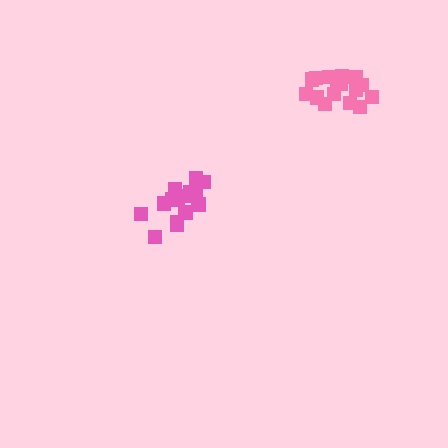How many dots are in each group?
Group 1: 16 dots, Group 2: 15 dots (31 total).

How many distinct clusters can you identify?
There are 2 distinct clusters.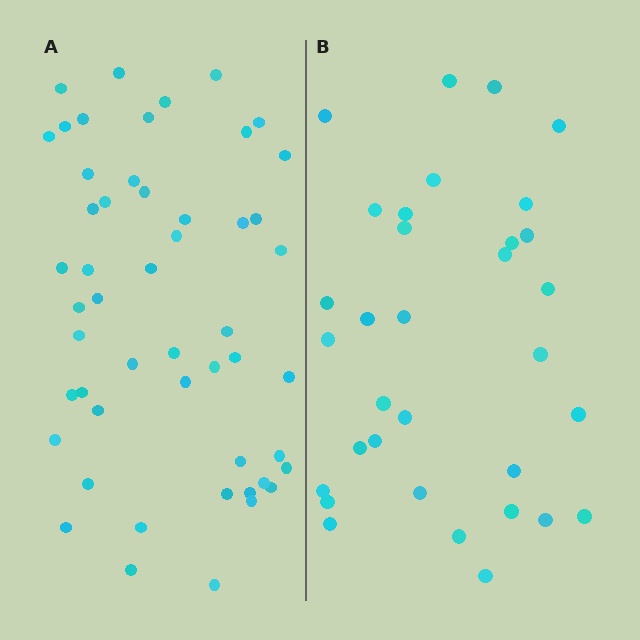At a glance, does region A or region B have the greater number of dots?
Region A (the left region) has more dots.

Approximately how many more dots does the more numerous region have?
Region A has approximately 20 more dots than region B.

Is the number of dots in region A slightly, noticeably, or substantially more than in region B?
Region A has substantially more. The ratio is roughly 1.5 to 1.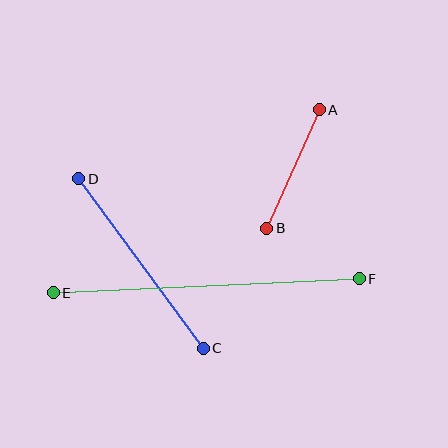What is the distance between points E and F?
The distance is approximately 306 pixels.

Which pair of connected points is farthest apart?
Points E and F are farthest apart.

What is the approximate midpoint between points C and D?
The midpoint is at approximately (141, 263) pixels.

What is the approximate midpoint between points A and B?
The midpoint is at approximately (293, 169) pixels.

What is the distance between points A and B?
The distance is approximately 130 pixels.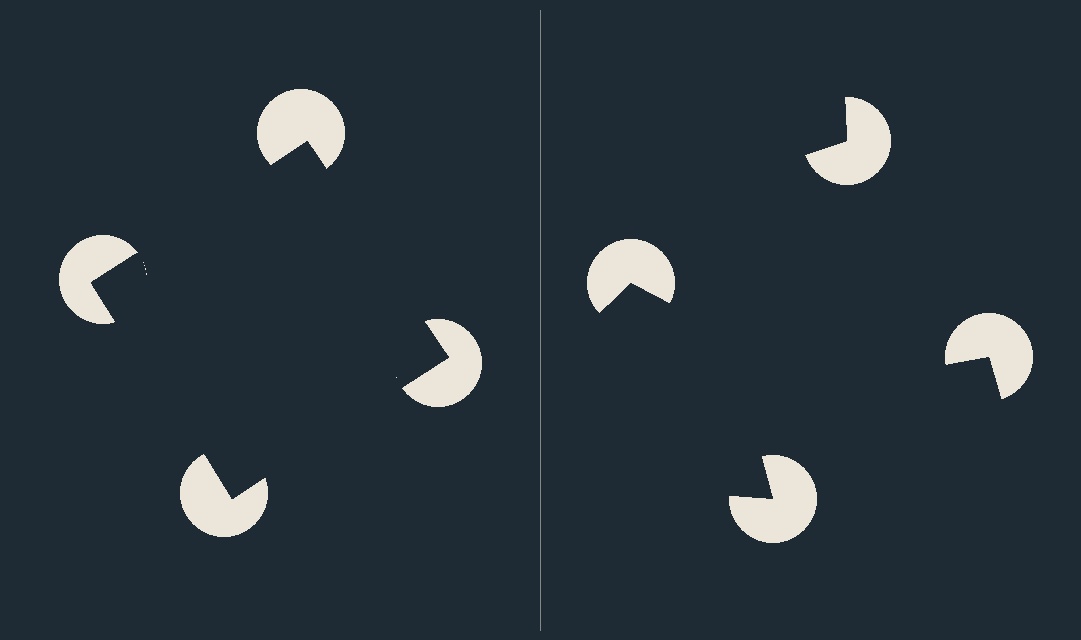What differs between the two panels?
The pac-man discs are positioned identically on both sides; only the wedge orientations differ. On the left they align to a square; on the right they are misaligned.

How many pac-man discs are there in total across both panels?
8 — 4 on each side.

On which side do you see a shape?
An illusory square appears on the left side. On the right side the wedge cuts are rotated, so no coherent shape forms.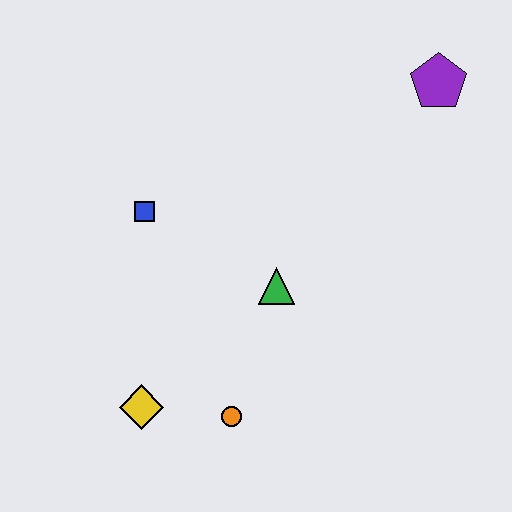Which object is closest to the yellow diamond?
The orange circle is closest to the yellow diamond.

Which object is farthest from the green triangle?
The purple pentagon is farthest from the green triangle.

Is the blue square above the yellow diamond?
Yes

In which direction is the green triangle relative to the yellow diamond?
The green triangle is to the right of the yellow diamond.